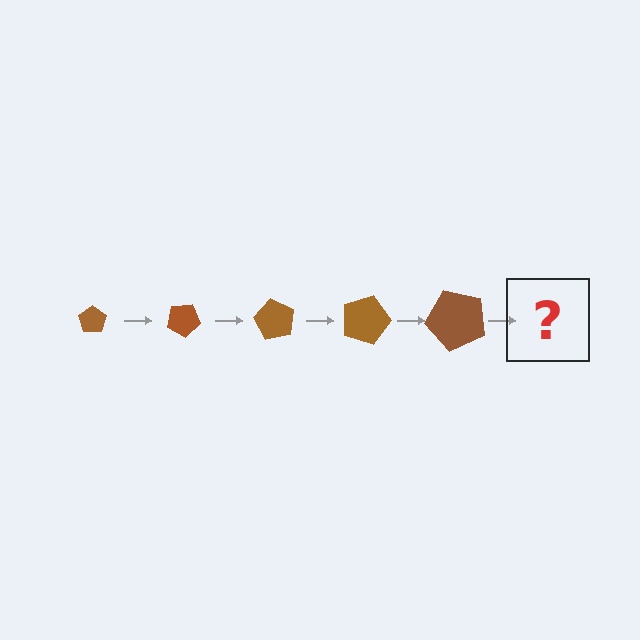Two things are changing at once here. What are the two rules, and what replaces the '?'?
The two rules are that the pentagon grows larger each step and it rotates 30 degrees each step. The '?' should be a pentagon, larger than the previous one and rotated 150 degrees from the start.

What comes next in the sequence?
The next element should be a pentagon, larger than the previous one and rotated 150 degrees from the start.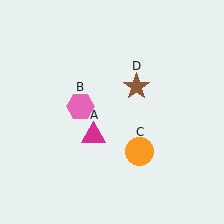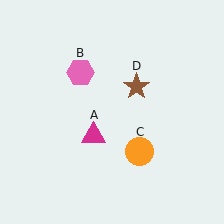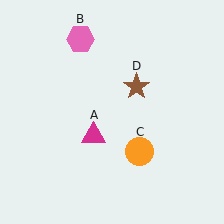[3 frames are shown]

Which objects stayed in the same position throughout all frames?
Magenta triangle (object A) and orange circle (object C) and brown star (object D) remained stationary.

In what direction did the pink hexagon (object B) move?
The pink hexagon (object B) moved up.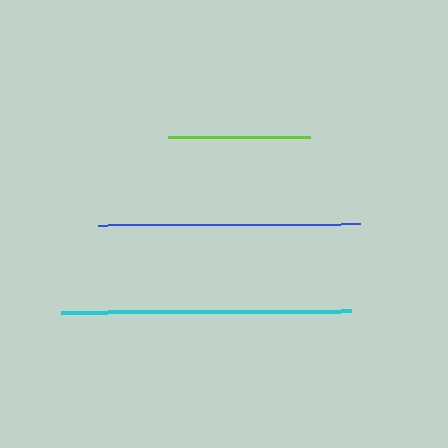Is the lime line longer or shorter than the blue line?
The blue line is longer than the lime line.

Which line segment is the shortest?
The lime line is the shortest at approximately 143 pixels.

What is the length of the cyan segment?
The cyan segment is approximately 290 pixels long.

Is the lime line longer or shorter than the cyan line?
The cyan line is longer than the lime line.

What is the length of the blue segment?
The blue segment is approximately 261 pixels long.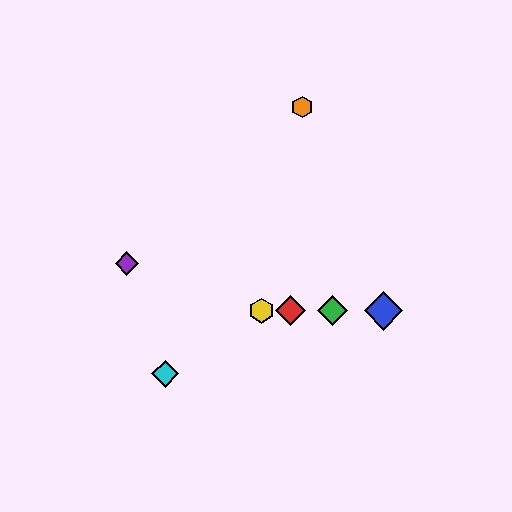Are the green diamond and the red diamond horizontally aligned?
Yes, both are at y≈311.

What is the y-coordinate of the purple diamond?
The purple diamond is at y≈263.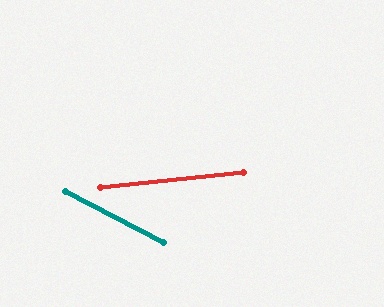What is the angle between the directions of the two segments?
Approximately 34 degrees.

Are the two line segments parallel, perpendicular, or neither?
Neither parallel nor perpendicular — they differ by about 34°.